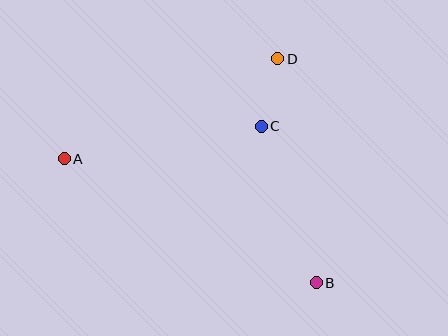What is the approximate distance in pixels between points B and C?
The distance between B and C is approximately 166 pixels.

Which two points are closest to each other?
Points C and D are closest to each other.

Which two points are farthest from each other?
Points A and B are farthest from each other.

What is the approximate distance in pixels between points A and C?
The distance between A and C is approximately 200 pixels.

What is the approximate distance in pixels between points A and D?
The distance between A and D is approximately 236 pixels.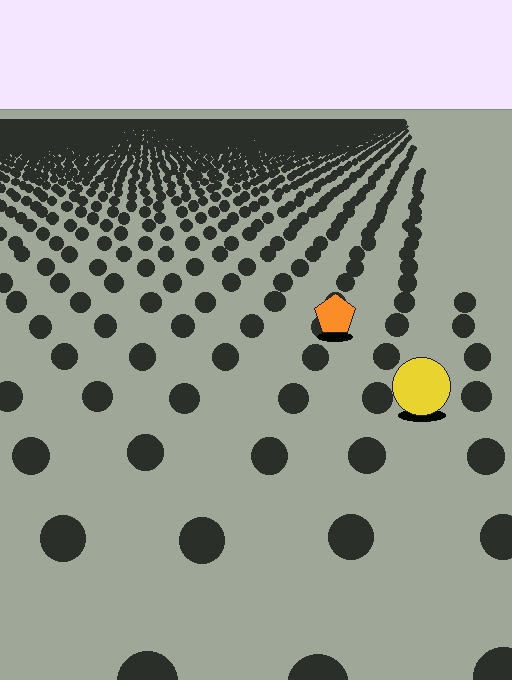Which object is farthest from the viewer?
The orange pentagon is farthest from the viewer. It appears smaller and the ground texture around it is denser.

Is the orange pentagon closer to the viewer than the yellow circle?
No. The yellow circle is closer — you can tell from the texture gradient: the ground texture is coarser near it.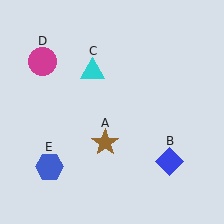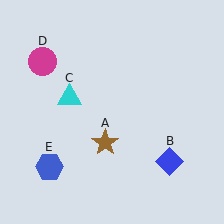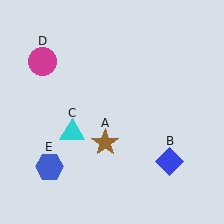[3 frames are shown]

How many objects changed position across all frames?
1 object changed position: cyan triangle (object C).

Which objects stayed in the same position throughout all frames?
Brown star (object A) and blue diamond (object B) and magenta circle (object D) and blue hexagon (object E) remained stationary.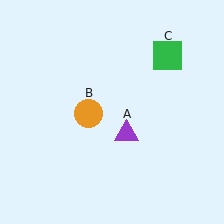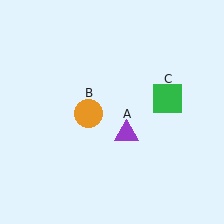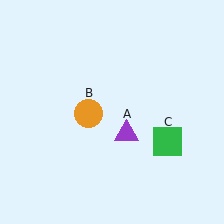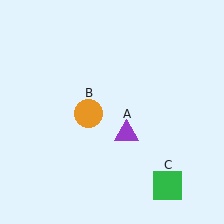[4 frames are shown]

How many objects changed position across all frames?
1 object changed position: green square (object C).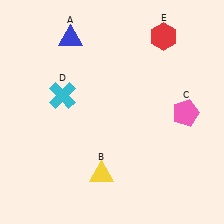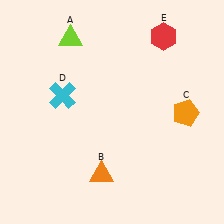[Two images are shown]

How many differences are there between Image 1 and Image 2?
There are 3 differences between the two images.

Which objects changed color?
A changed from blue to lime. B changed from yellow to orange. C changed from pink to orange.